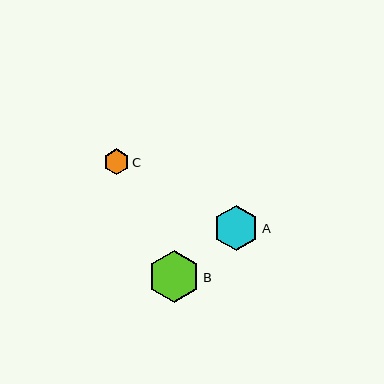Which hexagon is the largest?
Hexagon B is the largest with a size of approximately 52 pixels.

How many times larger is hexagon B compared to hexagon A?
Hexagon B is approximately 1.1 times the size of hexagon A.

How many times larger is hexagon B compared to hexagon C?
Hexagon B is approximately 2.0 times the size of hexagon C.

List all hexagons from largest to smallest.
From largest to smallest: B, A, C.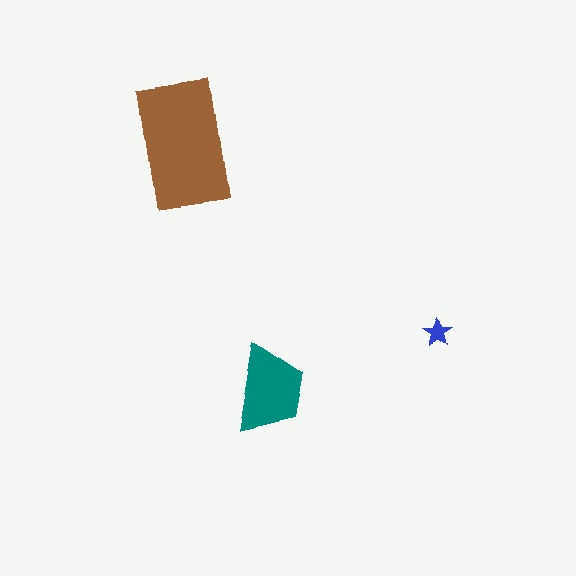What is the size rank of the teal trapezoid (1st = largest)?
2nd.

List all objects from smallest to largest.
The blue star, the teal trapezoid, the brown rectangle.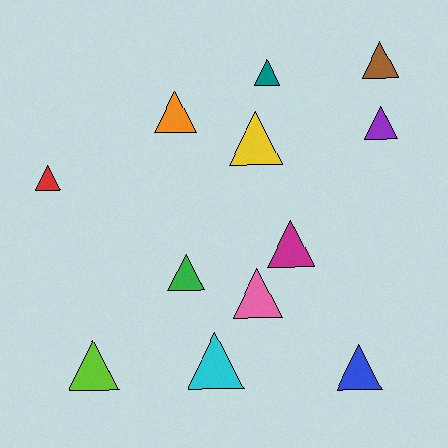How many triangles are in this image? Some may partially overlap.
There are 12 triangles.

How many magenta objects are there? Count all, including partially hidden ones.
There is 1 magenta object.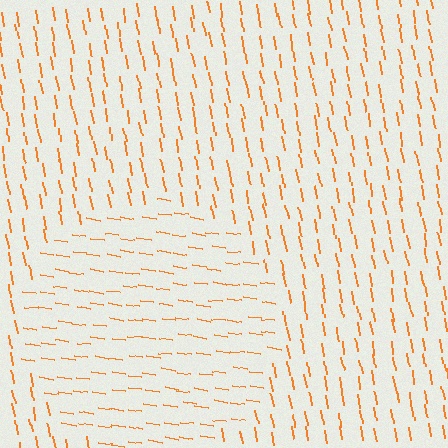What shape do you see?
I see a circle.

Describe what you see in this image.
The image is filled with small orange line segments. A circle region in the image has lines oriented differently from the surrounding lines, creating a visible texture boundary.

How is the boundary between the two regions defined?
The boundary is defined purely by a change in line orientation (approximately 72 degrees difference). All lines are the same color and thickness.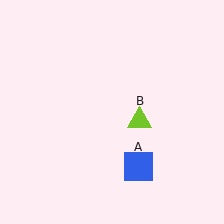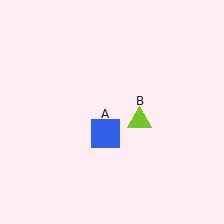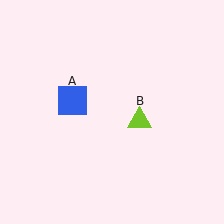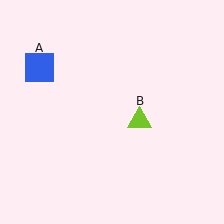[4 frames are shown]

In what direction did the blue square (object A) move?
The blue square (object A) moved up and to the left.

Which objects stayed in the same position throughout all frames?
Lime triangle (object B) remained stationary.